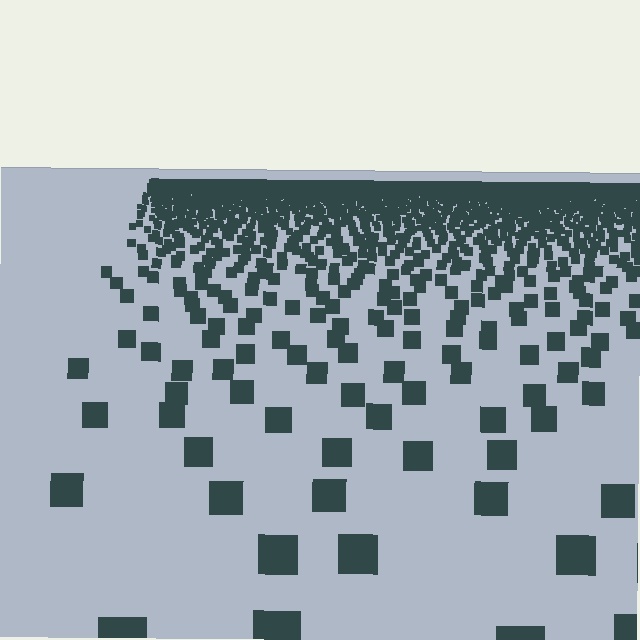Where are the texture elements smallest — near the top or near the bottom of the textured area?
Near the top.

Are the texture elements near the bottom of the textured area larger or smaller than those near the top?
Larger. Near the bottom, elements are closer to the viewer and appear at a bigger on-screen size.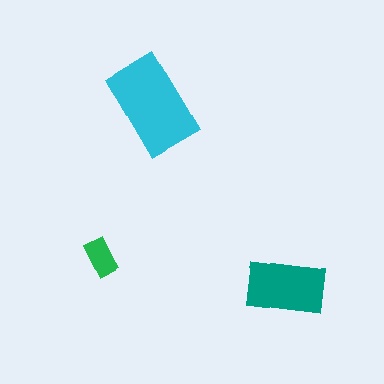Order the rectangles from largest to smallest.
the cyan one, the teal one, the green one.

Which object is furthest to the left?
The green rectangle is leftmost.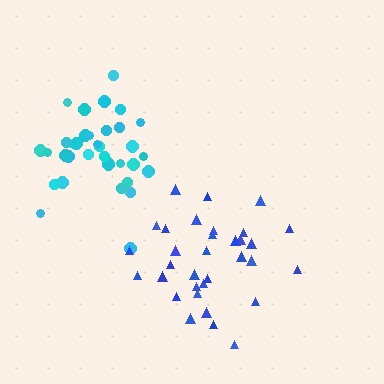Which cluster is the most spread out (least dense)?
Blue.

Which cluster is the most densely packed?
Cyan.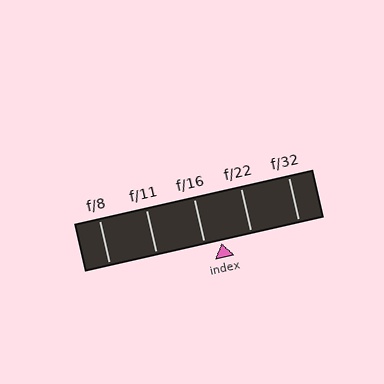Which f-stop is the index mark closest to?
The index mark is closest to f/16.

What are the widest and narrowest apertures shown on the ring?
The widest aperture shown is f/8 and the narrowest is f/32.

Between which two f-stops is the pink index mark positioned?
The index mark is between f/16 and f/22.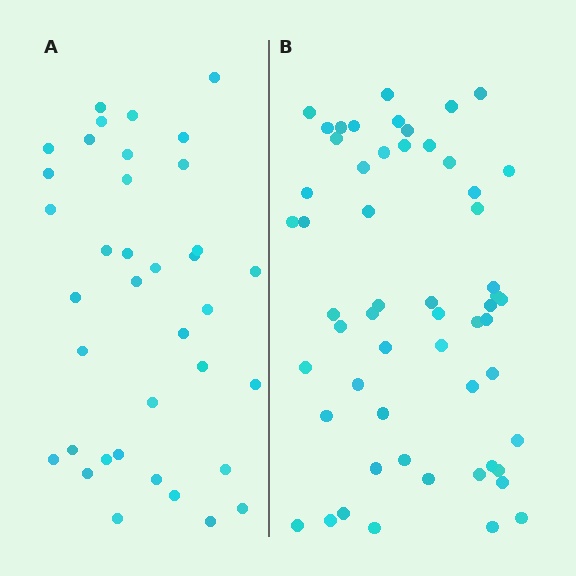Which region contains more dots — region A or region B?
Region B (the right region) has more dots.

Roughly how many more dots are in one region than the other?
Region B has approximately 20 more dots than region A.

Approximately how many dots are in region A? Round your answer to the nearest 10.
About 40 dots. (The exact count is 37, which rounds to 40.)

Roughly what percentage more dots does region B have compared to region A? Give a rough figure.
About 50% more.